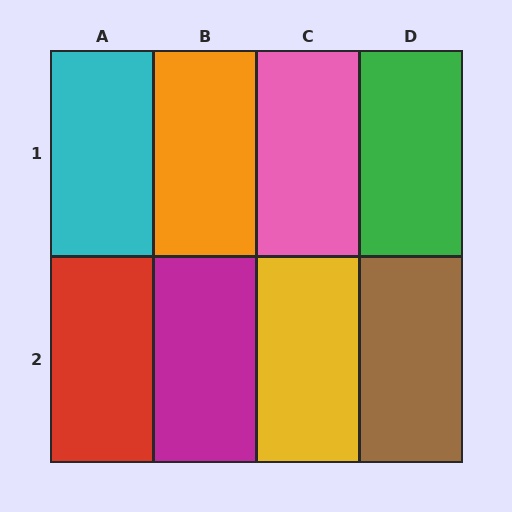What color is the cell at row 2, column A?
Red.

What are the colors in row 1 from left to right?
Cyan, orange, pink, green.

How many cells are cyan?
1 cell is cyan.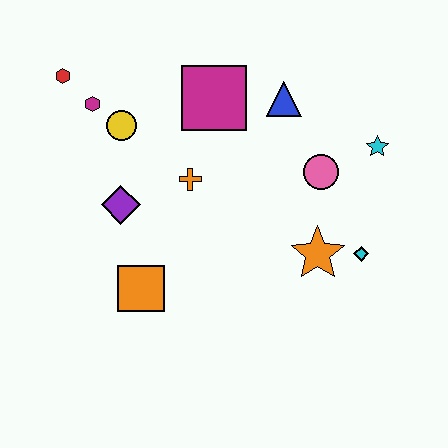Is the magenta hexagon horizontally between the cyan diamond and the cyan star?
No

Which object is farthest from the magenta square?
The cyan diamond is farthest from the magenta square.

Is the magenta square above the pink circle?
Yes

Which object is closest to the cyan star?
The pink circle is closest to the cyan star.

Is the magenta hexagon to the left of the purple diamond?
Yes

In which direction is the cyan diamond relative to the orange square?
The cyan diamond is to the right of the orange square.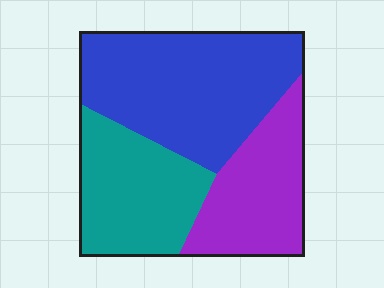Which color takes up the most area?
Blue, at roughly 45%.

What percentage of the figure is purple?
Purple covers roughly 25% of the figure.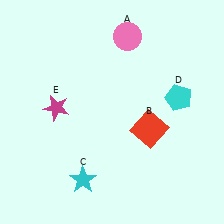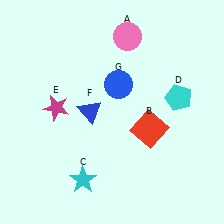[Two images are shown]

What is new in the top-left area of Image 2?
A blue triangle (F) was added in the top-left area of Image 2.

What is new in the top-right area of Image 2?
A blue circle (G) was added in the top-right area of Image 2.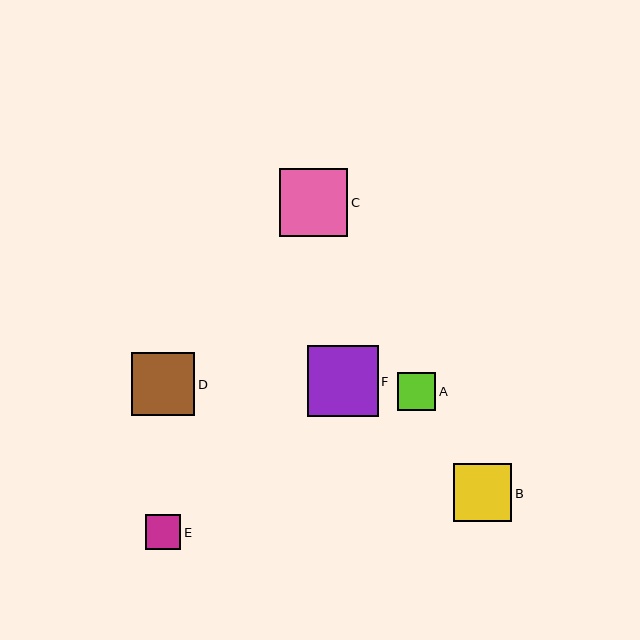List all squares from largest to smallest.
From largest to smallest: F, C, D, B, A, E.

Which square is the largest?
Square F is the largest with a size of approximately 71 pixels.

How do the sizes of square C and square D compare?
Square C and square D are approximately the same size.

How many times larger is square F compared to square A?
Square F is approximately 1.8 times the size of square A.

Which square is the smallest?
Square E is the smallest with a size of approximately 35 pixels.